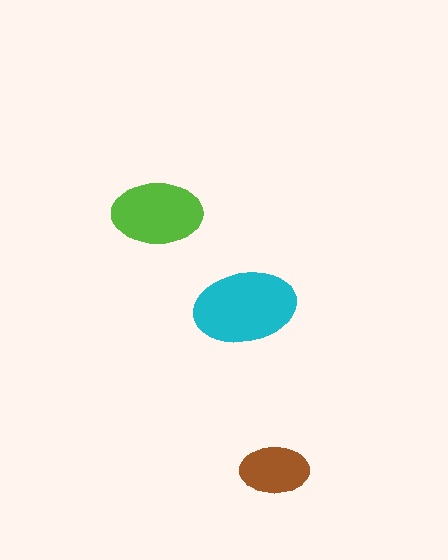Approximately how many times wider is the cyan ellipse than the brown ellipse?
About 1.5 times wider.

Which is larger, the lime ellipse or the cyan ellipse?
The cyan one.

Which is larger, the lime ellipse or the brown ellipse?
The lime one.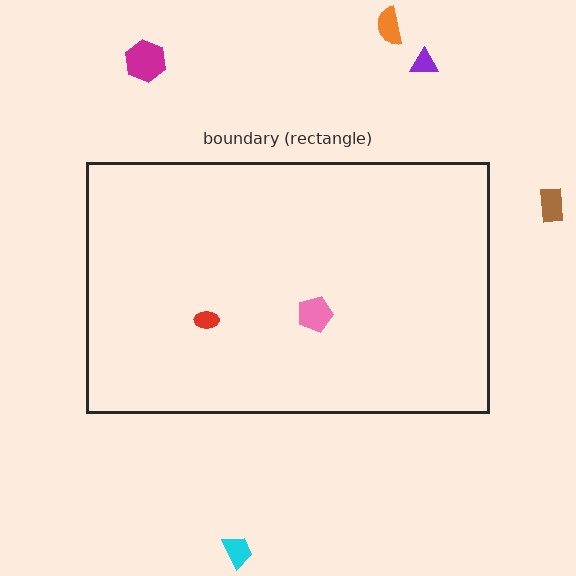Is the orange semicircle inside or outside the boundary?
Outside.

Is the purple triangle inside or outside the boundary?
Outside.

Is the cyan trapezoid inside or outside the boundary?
Outside.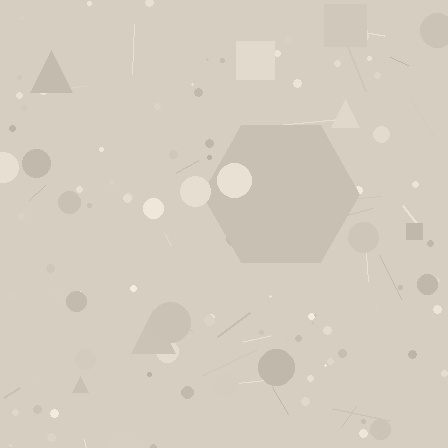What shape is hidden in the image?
A hexagon is hidden in the image.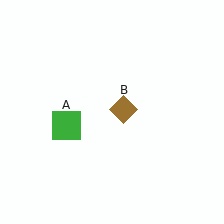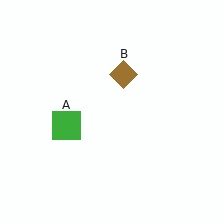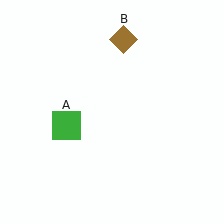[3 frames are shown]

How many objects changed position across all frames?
1 object changed position: brown diamond (object B).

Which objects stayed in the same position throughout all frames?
Green square (object A) remained stationary.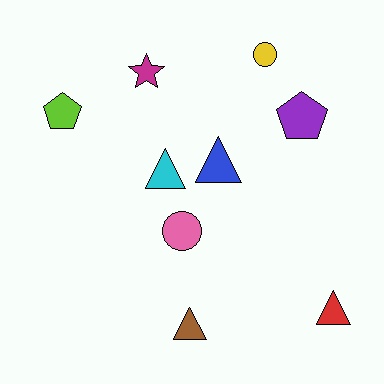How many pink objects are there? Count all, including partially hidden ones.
There is 1 pink object.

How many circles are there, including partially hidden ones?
There are 2 circles.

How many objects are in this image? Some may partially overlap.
There are 9 objects.